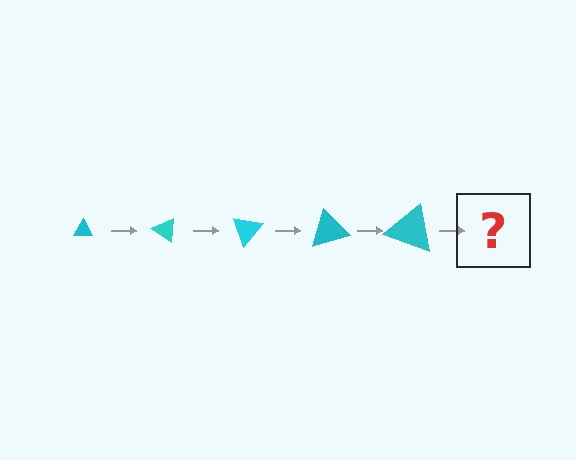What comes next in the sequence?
The next element should be a triangle, larger than the previous one and rotated 175 degrees from the start.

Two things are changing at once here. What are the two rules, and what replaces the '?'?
The two rules are that the triangle grows larger each step and it rotates 35 degrees each step. The '?' should be a triangle, larger than the previous one and rotated 175 degrees from the start.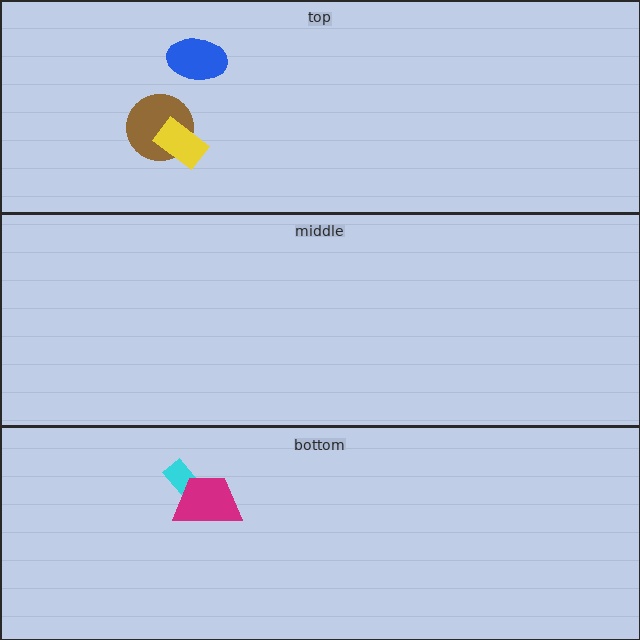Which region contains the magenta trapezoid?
The bottom region.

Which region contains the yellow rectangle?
The top region.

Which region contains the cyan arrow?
The bottom region.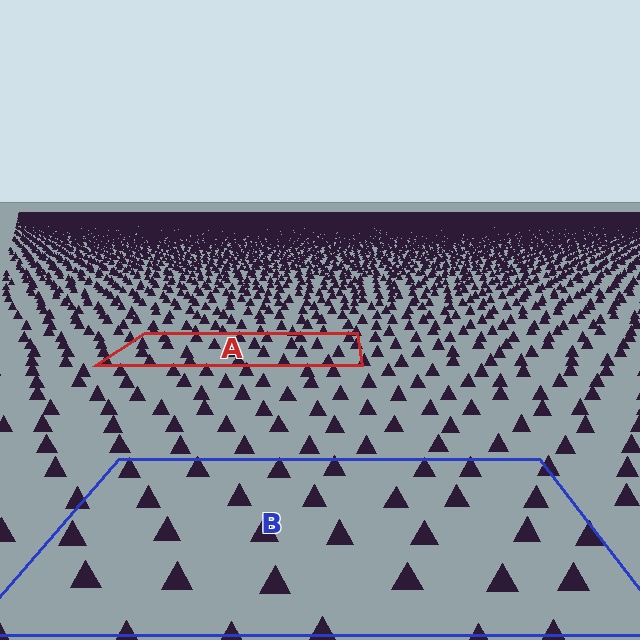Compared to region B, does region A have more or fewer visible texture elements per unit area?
Region A has more texture elements per unit area — they are packed more densely because it is farther away.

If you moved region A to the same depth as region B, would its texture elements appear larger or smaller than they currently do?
They would appear larger. At a closer depth, the same texture elements are projected at a bigger on-screen size.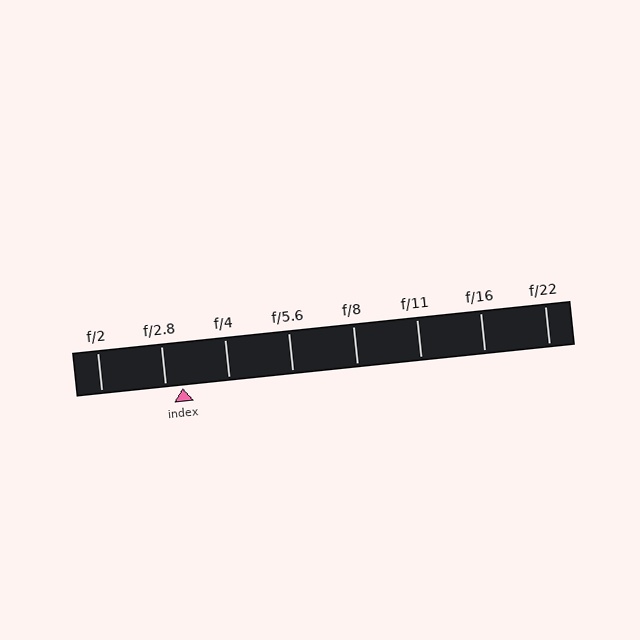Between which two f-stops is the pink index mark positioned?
The index mark is between f/2.8 and f/4.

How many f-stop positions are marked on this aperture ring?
There are 8 f-stop positions marked.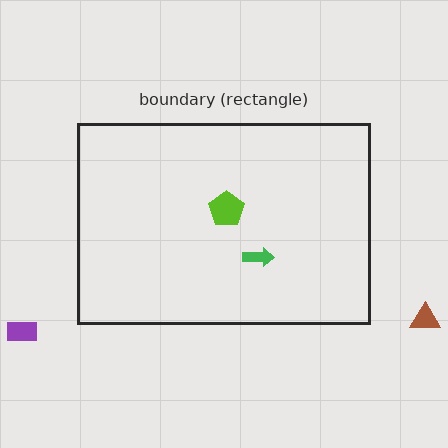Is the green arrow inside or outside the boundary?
Inside.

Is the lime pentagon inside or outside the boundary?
Inside.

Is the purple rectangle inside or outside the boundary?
Outside.